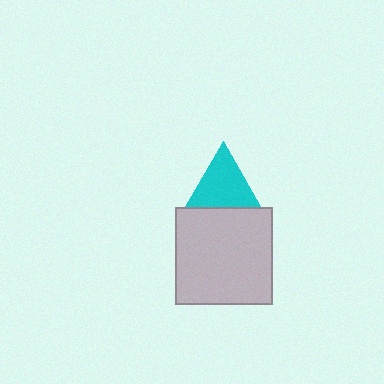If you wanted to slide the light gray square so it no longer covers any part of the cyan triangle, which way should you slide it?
Slide it down — that is the most direct way to separate the two shapes.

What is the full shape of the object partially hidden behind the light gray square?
The partially hidden object is a cyan triangle.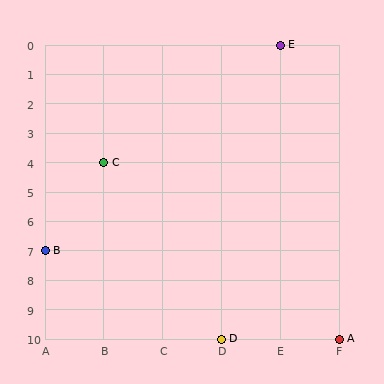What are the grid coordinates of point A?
Point A is at grid coordinates (F, 10).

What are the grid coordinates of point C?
Point C is at grid coordinates (B, 4).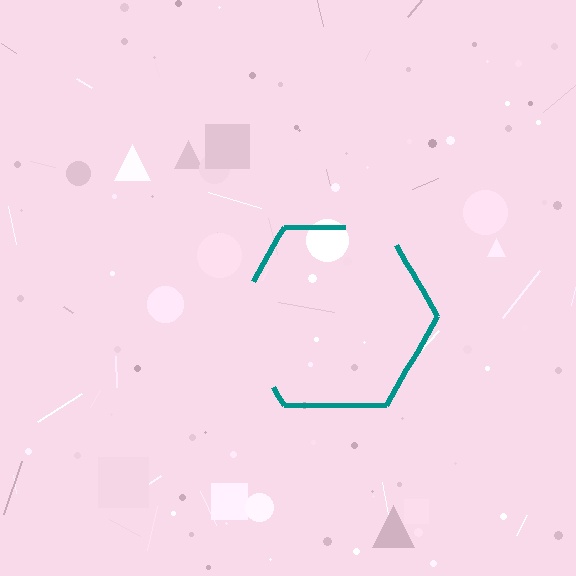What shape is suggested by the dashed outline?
The dashed outline suggests a hexagon.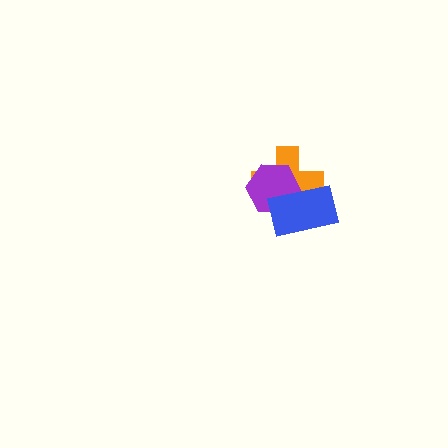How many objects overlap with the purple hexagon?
2 objects overlap with the purple hexagon.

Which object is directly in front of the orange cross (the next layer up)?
The purple hexagon is directly in front of the orange cross.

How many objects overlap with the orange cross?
2 objects overlap with the orange cross.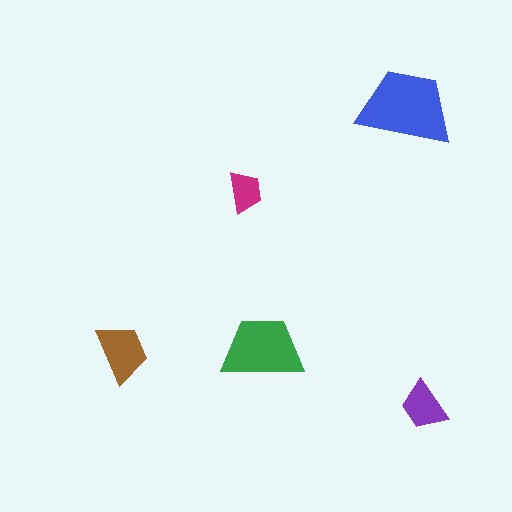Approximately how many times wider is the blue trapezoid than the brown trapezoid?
About 1.5 times wider.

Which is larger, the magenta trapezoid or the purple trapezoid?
The purple one.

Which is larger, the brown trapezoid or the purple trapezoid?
The brown one.